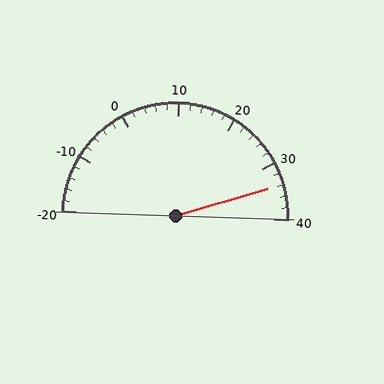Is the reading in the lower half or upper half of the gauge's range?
The reading is in the upper half of the range (-20 to 40).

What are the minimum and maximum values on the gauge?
The gauge ranges from -20 to 40.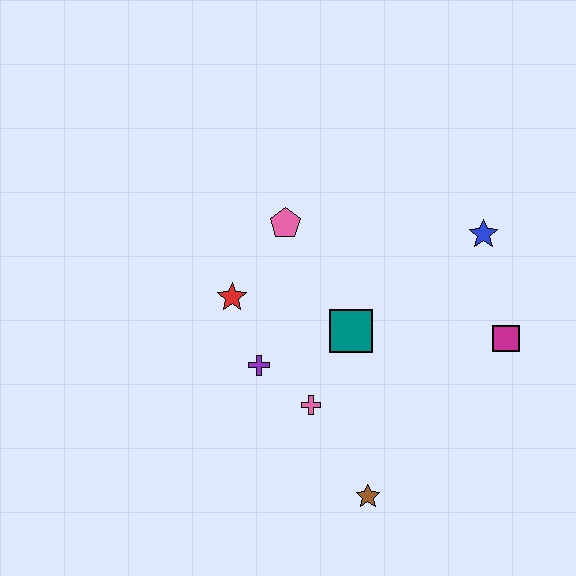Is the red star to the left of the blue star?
Yes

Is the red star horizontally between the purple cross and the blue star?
No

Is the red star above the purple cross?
Yes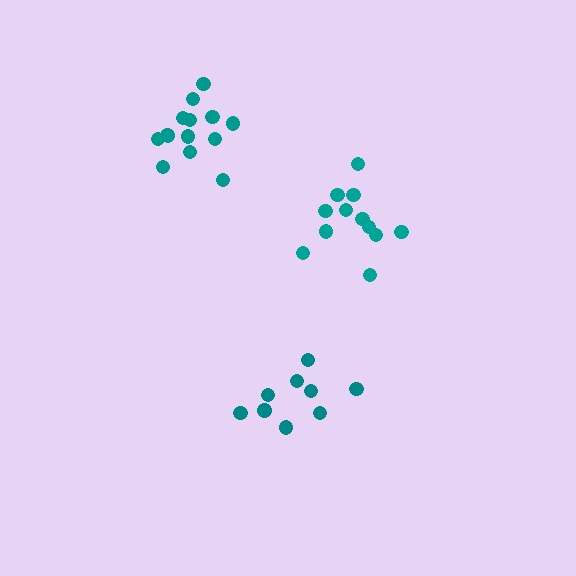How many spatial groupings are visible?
There are 3 spatial groupings.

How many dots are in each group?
Group 1: 9 dots, Group 2: 14 dots, Group 3: 12 dots (35 total).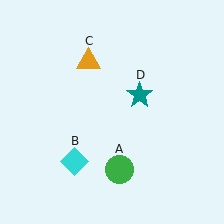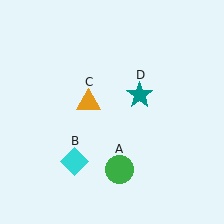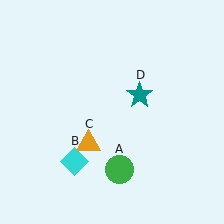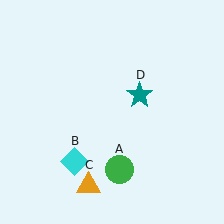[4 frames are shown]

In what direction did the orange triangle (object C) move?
The orange triangle (object C) moved down.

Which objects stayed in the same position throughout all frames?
Green circle (object A) and cyan diamond (object B) and teal star (object D) remained stationary.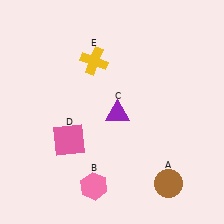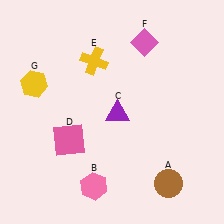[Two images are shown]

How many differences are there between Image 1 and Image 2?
There are 2 differences between the two images.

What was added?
A pink diamond (F), a yellow hexagon (G) were added in Image 2.